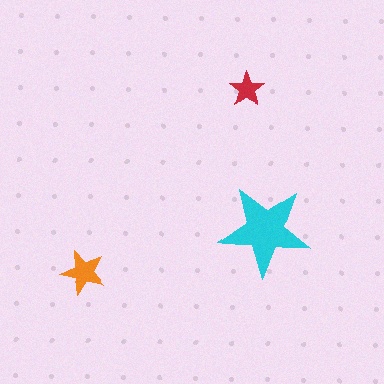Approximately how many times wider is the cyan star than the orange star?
About 2 times wider.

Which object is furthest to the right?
The cyan star is rightmost.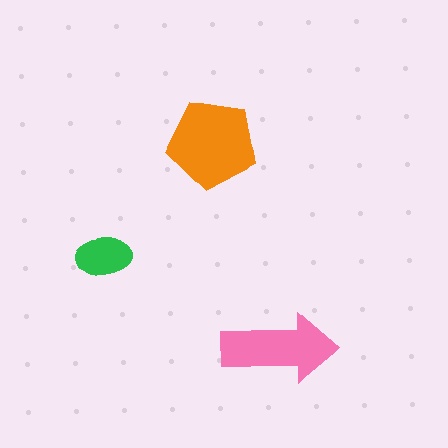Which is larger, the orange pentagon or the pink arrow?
The orange pentagon.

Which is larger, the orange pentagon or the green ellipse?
The orange pentagon.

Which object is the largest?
The orange pentagon.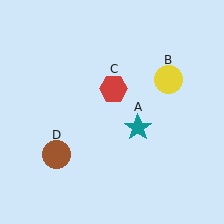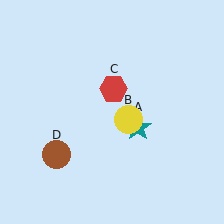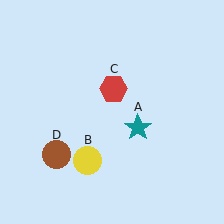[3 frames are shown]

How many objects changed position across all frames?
1 object changed position: yellow circle (object B).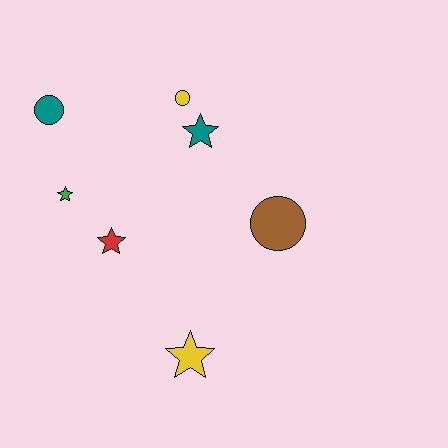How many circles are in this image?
There are 3 circles.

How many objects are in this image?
There are 7 objects.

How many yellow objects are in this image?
There are 2 yellow objects.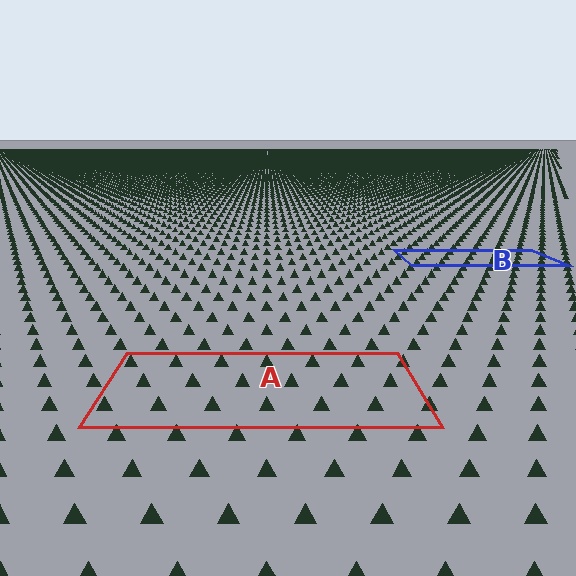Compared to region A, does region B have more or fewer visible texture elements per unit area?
Region B has more texture elements per unit area — they are packed more densely because it is farther away.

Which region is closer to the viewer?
Region A is closer. The texture elements there are larger and more spread out.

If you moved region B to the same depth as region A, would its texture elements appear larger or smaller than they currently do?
They would appear larger. At a closer depth, the same texture elements are projected at a bigger on-screen size.